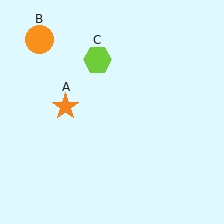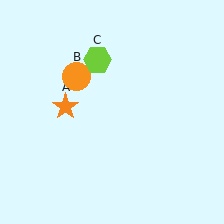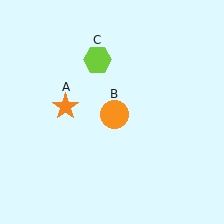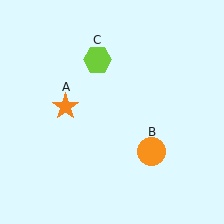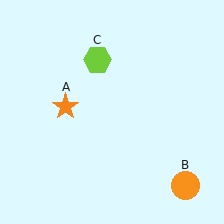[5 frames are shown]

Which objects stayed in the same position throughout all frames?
Orange star (object A) and lime hexagon (object C) remained stationary.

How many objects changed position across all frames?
1 object changed position: orange circle (object B).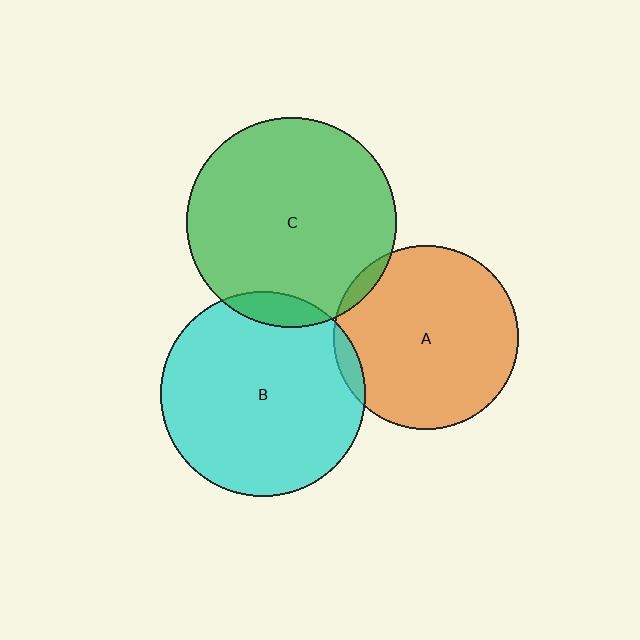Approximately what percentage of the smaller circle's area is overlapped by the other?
Approximately 10%.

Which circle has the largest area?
Circle C (green).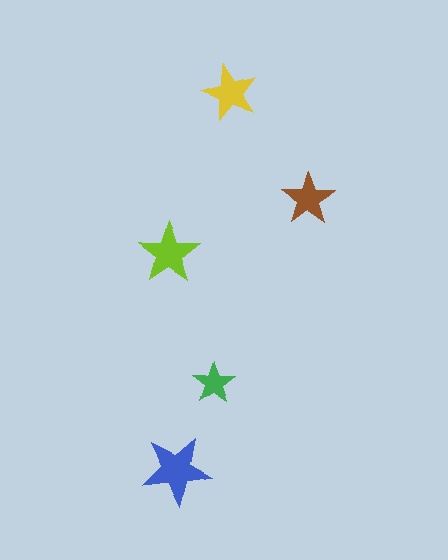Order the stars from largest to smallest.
the blue one, the lime one, the yellow one, the brown one, the green one.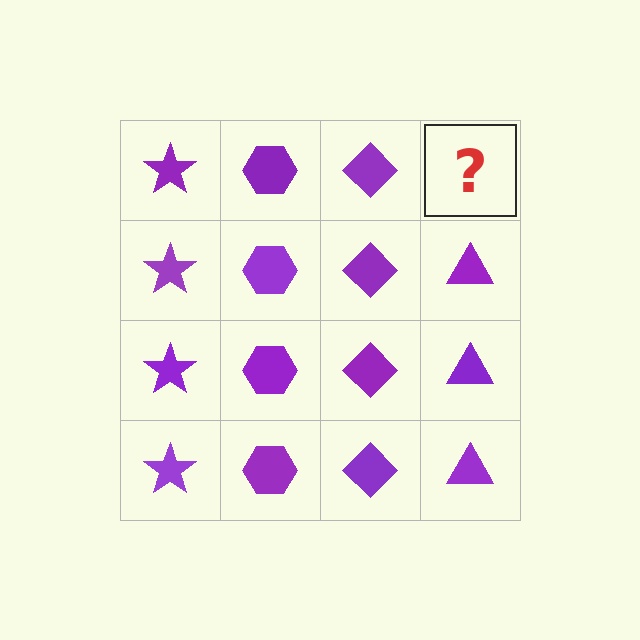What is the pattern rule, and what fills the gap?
The rule is that each column has a consistent shape. The gap should be filled with a purple triangle.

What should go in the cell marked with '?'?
The missing cell should contain a purple triangle.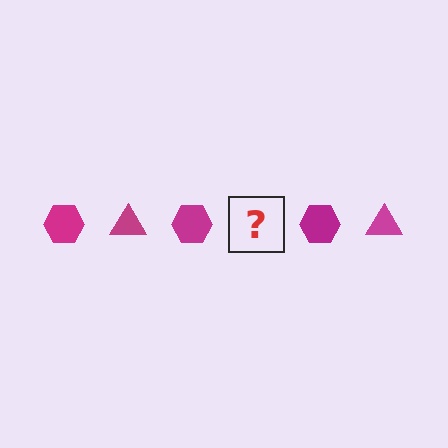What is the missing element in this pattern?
The missing element is a magenta triangle.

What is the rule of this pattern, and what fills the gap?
The rule is that the pattern cycles through hexagon, triangle shapes in magenta. The gap should be filled with a magenta triangle.